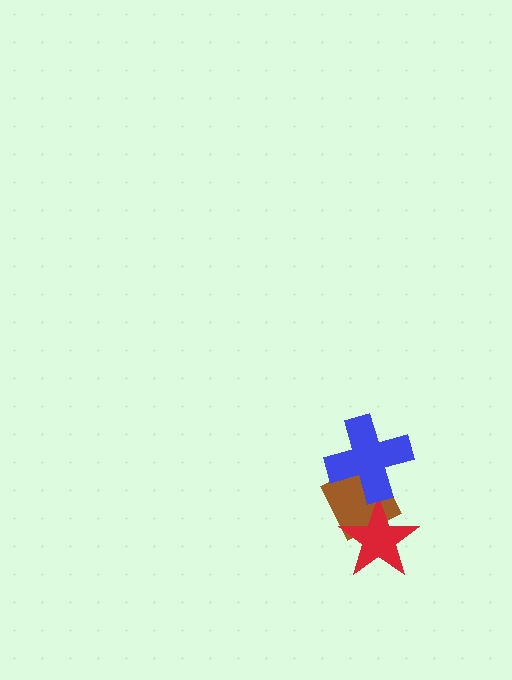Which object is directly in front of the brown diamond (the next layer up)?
The red star is directly in front of the brown diamond.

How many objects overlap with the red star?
1 object overlaps with the red star.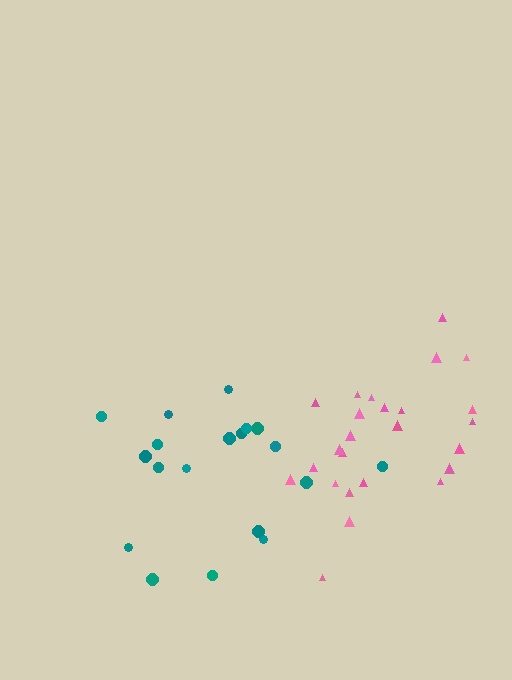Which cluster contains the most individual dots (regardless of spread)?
Pink (25).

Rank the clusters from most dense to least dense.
pink, teal.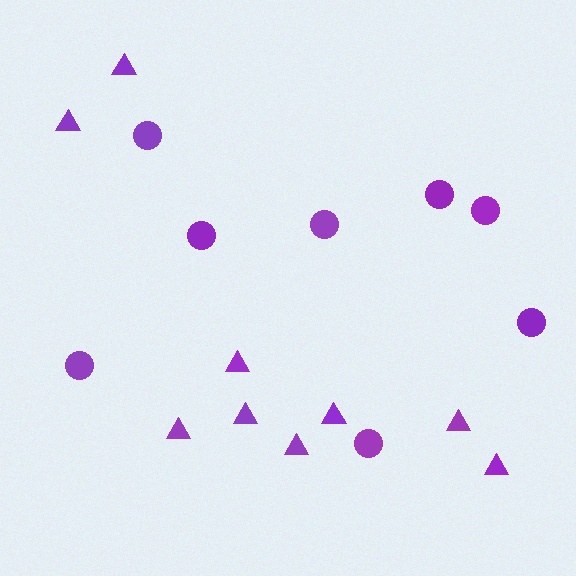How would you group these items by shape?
There are 2 groups: one group of triangles (9) and one group of circles (8).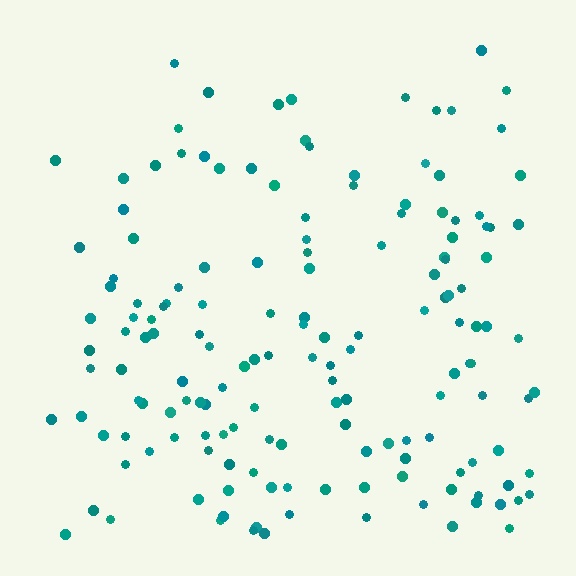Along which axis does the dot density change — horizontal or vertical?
Vertical.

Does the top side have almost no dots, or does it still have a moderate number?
Still a moderate number, just noticeably fewer than the bottom.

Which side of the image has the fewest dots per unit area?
The top.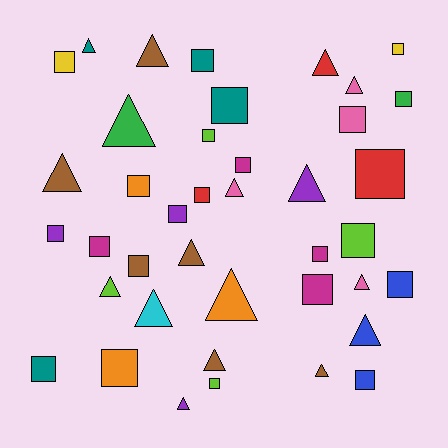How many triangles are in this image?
There are 17 triangles.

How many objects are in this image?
There are 40 objects.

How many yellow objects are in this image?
There are 2 yellow objects.